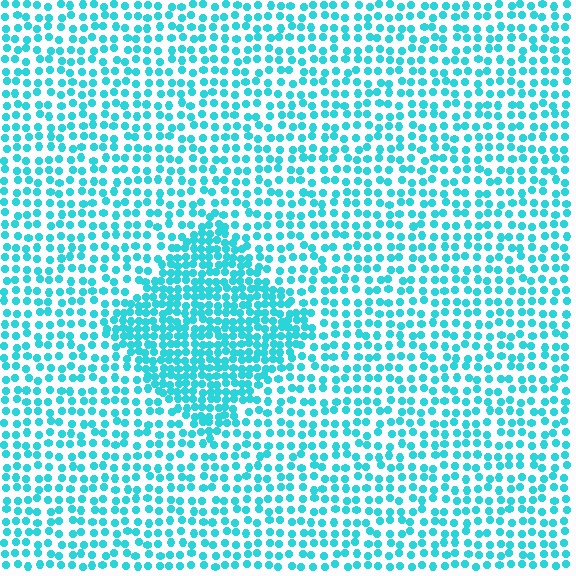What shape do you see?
I see a diamond.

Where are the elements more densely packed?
The elements are more densely packed inside the diamond boundary.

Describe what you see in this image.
The image contains small cyan elements arranged at two different densities. A diamond-shaped region is visible where the elements are more densely packed than the surrounding area.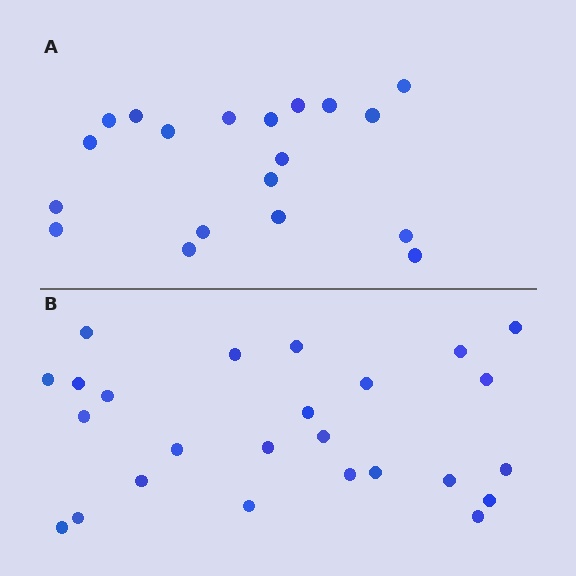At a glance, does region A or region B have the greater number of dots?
Region B (the bottom region) has more dots.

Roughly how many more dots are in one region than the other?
Region B has about 6 more dots than region A.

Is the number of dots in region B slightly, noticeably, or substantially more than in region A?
Region B has noticeably more, but not dramatically so. The ratio is roughly 1.3 to 1.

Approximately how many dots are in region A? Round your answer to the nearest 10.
About 20 dots. (The exact count is 19, which rounds to 20.)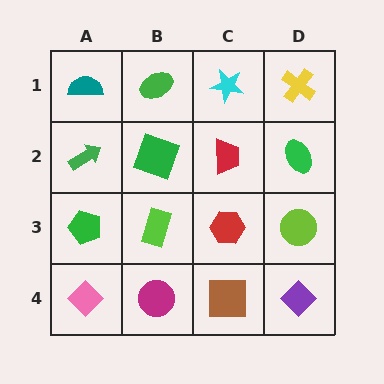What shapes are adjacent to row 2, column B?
A green ellipse (row 1, column B), a lime rectangle (row 3, column B), a green arrow (row 2, column A), a red trapezoid (row 2, column C).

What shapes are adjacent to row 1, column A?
A green arrow (row 2, column A), a green ellipse (row 1, column B).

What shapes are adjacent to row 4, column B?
A lime rectangle (row 3, column B), a pink diamond (row 4, column A), a brown square (row 4, column C).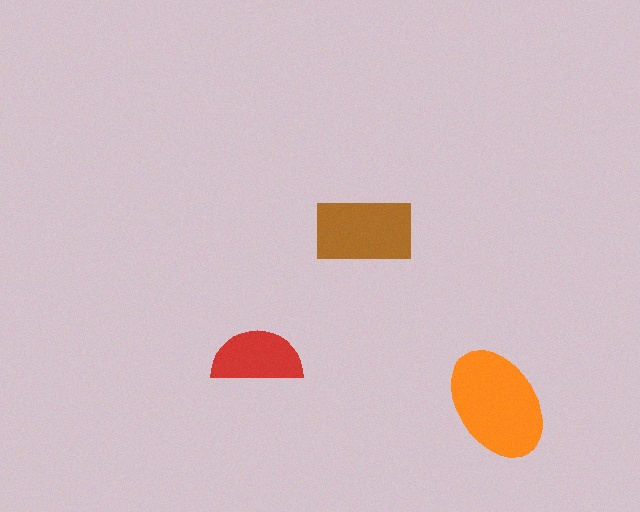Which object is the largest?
The orange ellipse.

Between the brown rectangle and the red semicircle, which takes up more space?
The brown rectangle.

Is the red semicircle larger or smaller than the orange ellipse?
Smaller.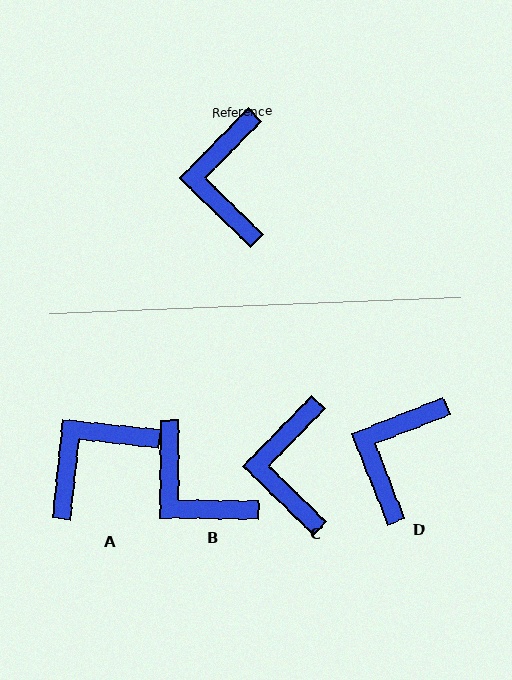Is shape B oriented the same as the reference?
No, it is off by about 44 degrees.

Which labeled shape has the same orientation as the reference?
C.